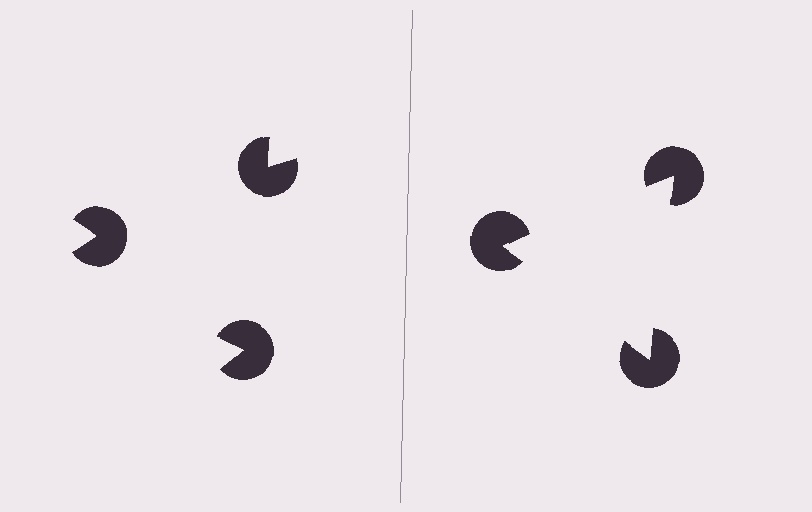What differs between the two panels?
The pac-man discs are positioned identically on both sides; only the wedge orientations differ. On the right they align to a triangle; on the left they are misaligned.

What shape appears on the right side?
An illusory triangle.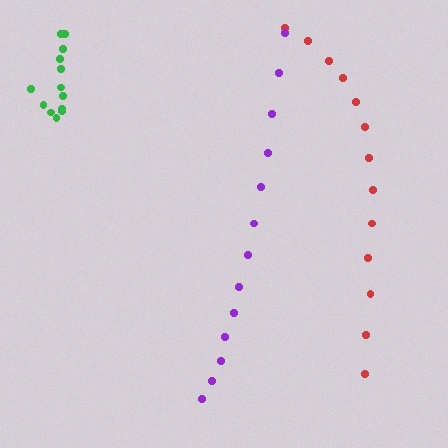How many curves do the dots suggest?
There are 3 distinct paths.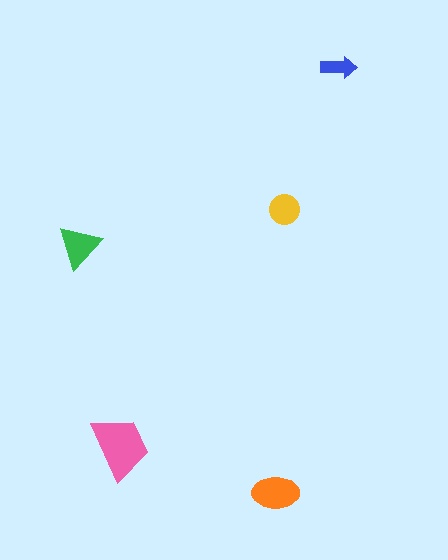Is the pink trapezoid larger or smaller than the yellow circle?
Larger.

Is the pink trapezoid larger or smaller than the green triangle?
Larger.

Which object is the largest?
The pink trapezoid.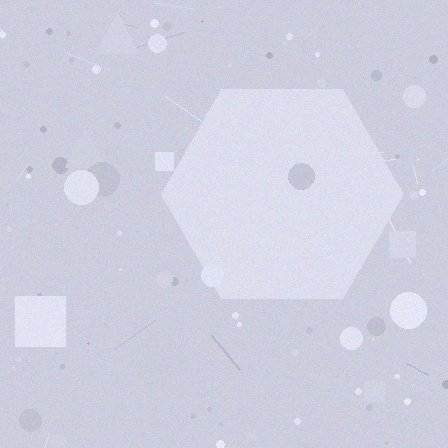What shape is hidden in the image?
A hexagon is hidden in the image.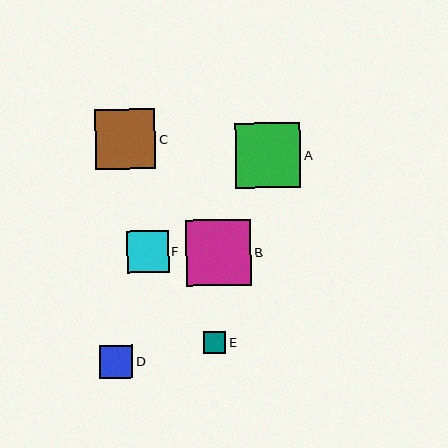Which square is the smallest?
Square E is the smallest with a size of approximately 22 pixels.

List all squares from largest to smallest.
From largest to smallest: B, A, C, F, D, E.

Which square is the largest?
Square B is the largest with a size of approximately 66 pixels.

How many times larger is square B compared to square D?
Square B is approximately 2.0 times the size of square D.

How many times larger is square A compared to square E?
Square A is approximately 2.9 times the size of square E.